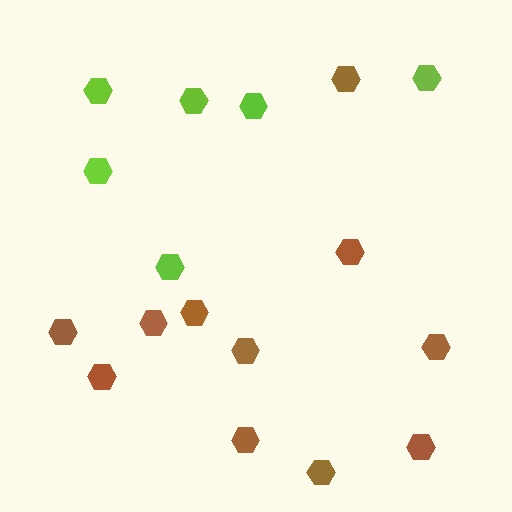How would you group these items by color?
There are 2 groups: one group of lime hexagons (6) and one group of brown hexagons (11).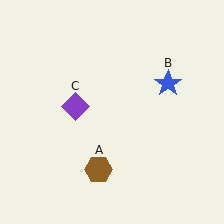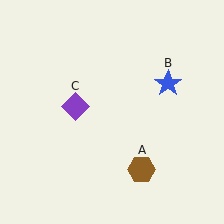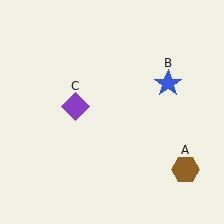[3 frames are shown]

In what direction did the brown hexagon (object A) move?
The brown hexagon (object A) moved right.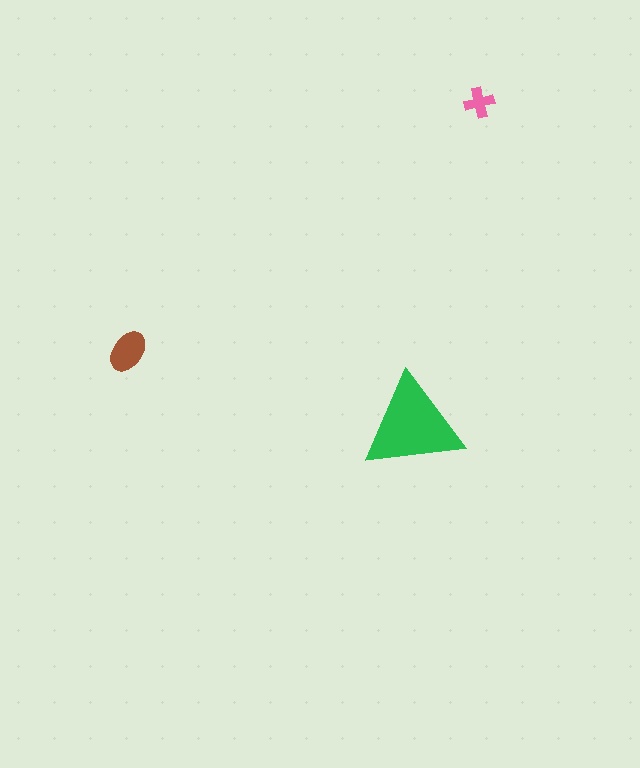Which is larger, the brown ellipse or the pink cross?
The brown ellipse.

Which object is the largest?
The green triangle.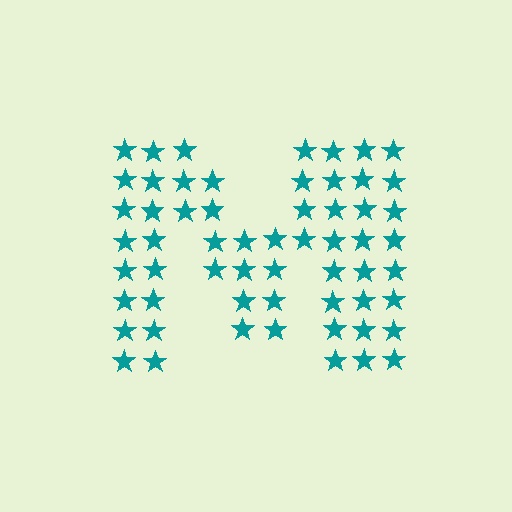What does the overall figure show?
The overall figure shows the letter M.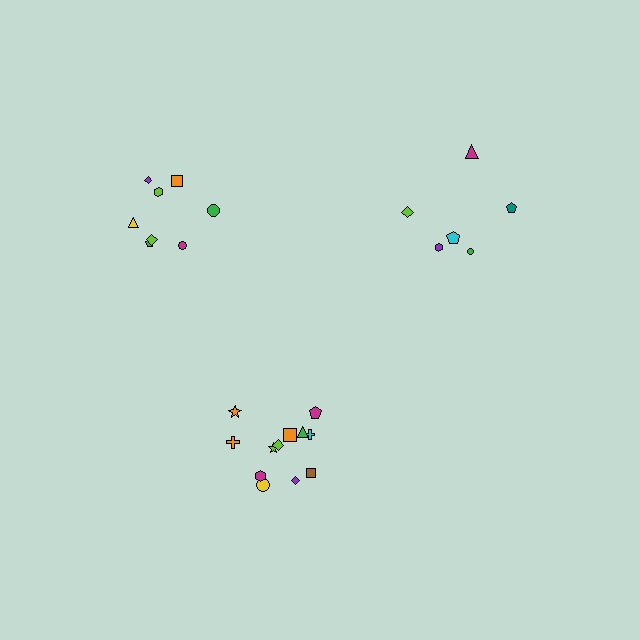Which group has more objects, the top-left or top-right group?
The top-left group.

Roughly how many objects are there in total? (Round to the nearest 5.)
Roughly 25 objects in total.